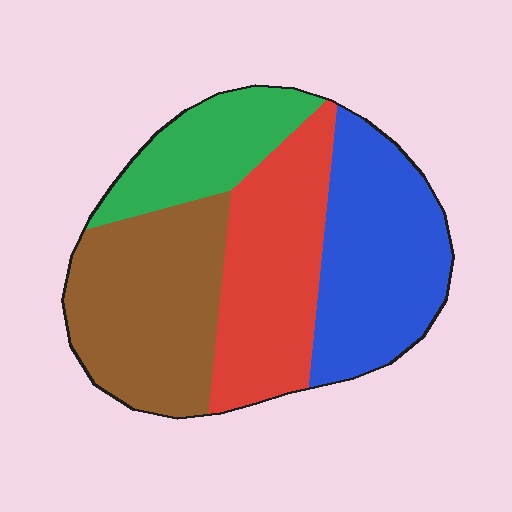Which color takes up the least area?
Green, at roughly 15%.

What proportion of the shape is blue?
Blue takes up about one quarter (1/4) of the shape.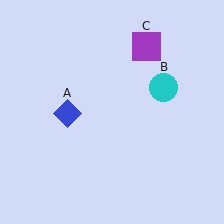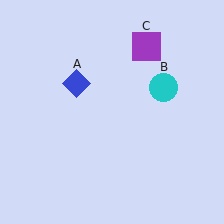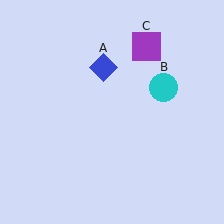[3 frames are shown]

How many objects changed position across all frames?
1 object changed position: blue diamond (object A).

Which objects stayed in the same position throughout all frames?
Cyan circle (object B) and purple square (object C) remained stationary.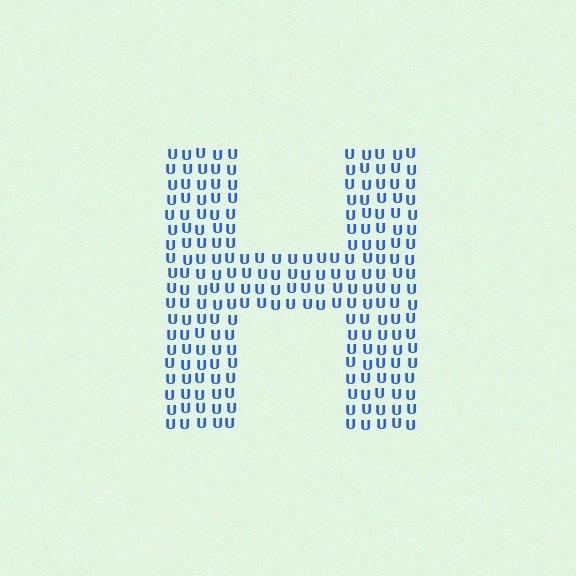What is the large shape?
The large shape is the letter H.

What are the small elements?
The small elements are letter U's.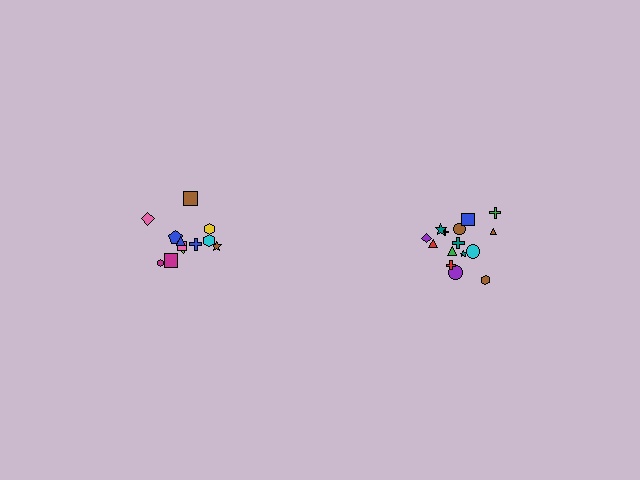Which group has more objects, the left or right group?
The right group.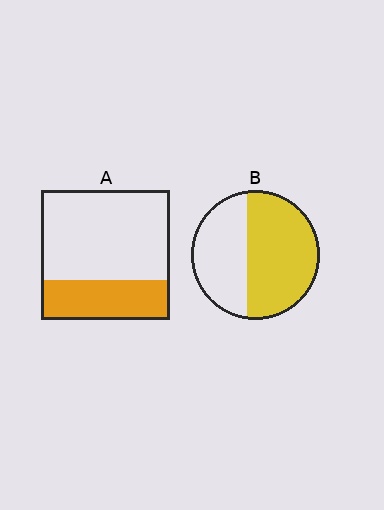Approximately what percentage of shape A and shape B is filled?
A is approximately 30% and B is approximately 60%.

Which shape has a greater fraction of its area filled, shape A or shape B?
Shape B.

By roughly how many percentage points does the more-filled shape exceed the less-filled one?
By roughly 30 percentage points (B over A).